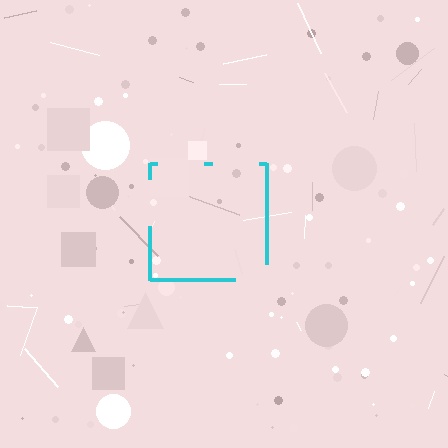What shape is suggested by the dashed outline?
The dashed outline suggests a square.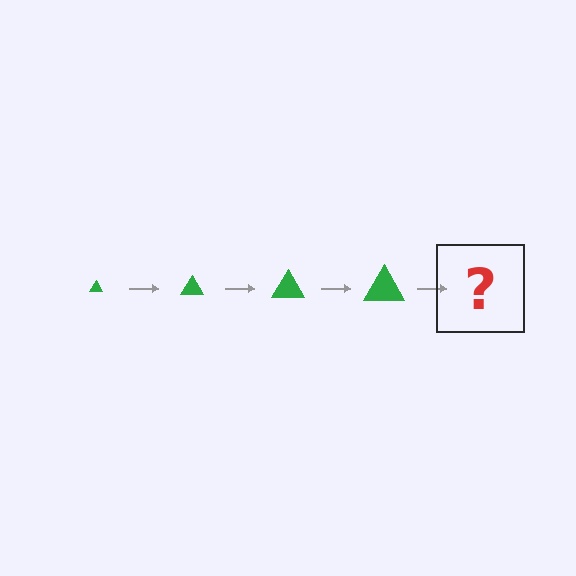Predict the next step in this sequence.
The next step is a green triangle, larger than the previous one.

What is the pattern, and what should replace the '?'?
The pattern is that the triangle gets progressively larger each step. The '?' should be a green triangle, larger than the previous one.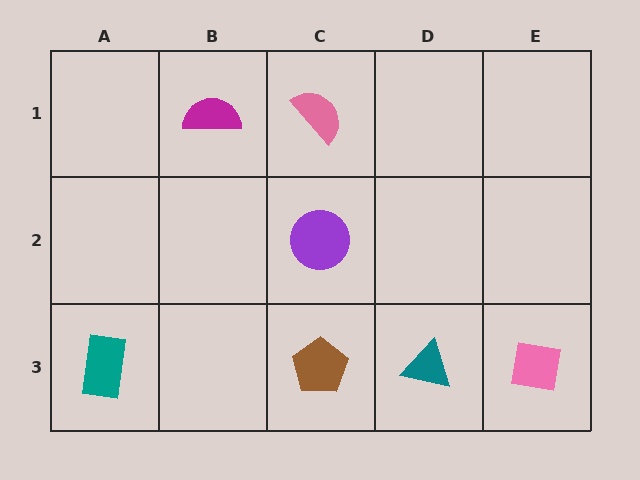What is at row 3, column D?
A teal triangle.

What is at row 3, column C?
A brown pentagon.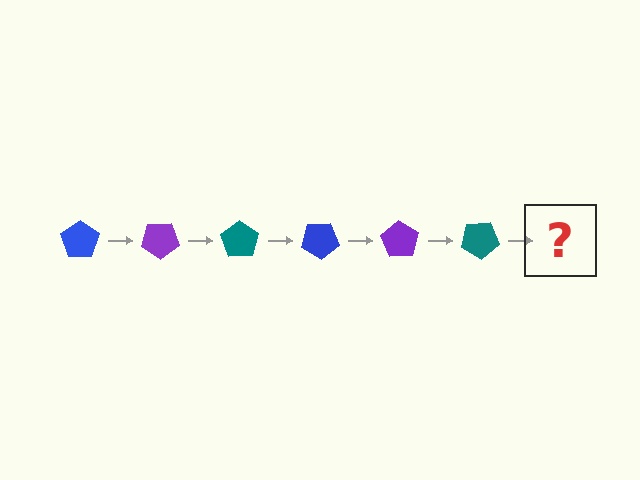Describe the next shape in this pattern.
It should be a blue pentagon, rotated 210 degrees from the start.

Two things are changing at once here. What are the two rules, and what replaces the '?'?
The two rules are that it rotates 35 degrees each step and the color cycles through blue, purple, and teal. The '?' should be a blue pentagon, rotated 210 degrees from the start.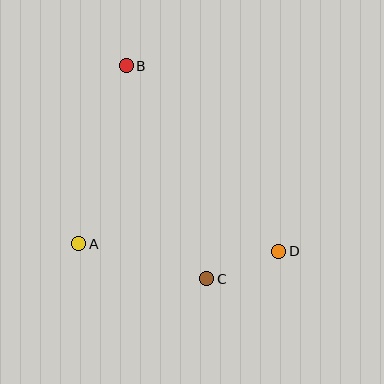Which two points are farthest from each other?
Points B and D are farthest from each other.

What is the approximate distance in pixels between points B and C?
The distance between B and C is approximately 227 pixels.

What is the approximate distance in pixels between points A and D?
The distance between A and D is approximately 200 pixels.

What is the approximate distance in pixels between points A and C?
The distance between A and C is approximately 133 pixels.